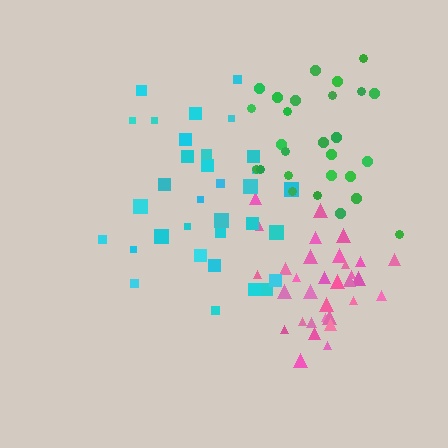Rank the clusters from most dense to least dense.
pink, cyan, green.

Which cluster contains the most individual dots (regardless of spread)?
Cyan (33).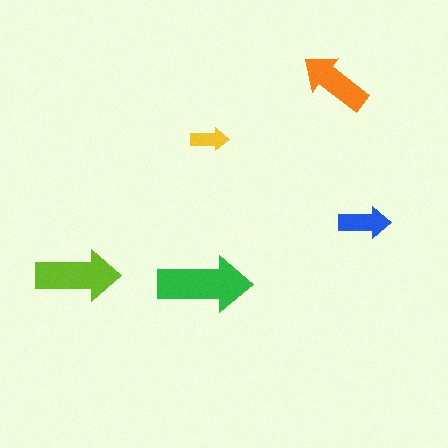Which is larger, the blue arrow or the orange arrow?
The orange one.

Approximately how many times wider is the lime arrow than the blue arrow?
About 1.5 times wider.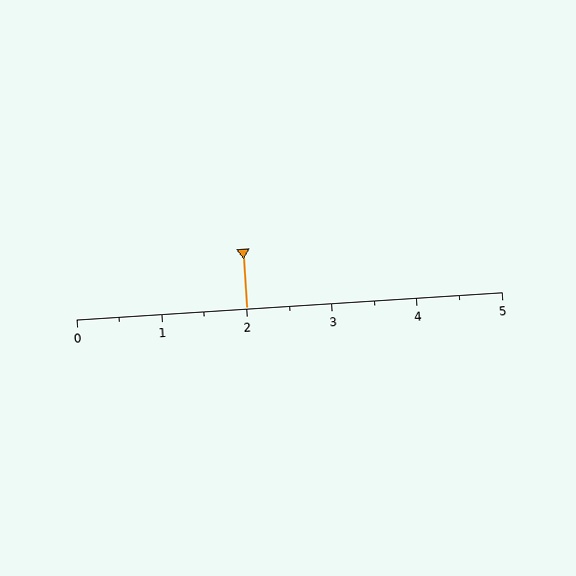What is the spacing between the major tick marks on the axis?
The major ticks are spaced 1 apart.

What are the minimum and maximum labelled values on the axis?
The axis runs from 0 to 5.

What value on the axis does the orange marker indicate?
The marker indicates approximately 2.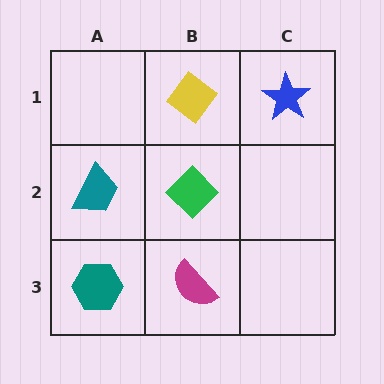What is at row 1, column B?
A yellow diamond.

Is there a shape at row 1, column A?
No, that cell is empty.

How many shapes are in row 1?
2 shapes.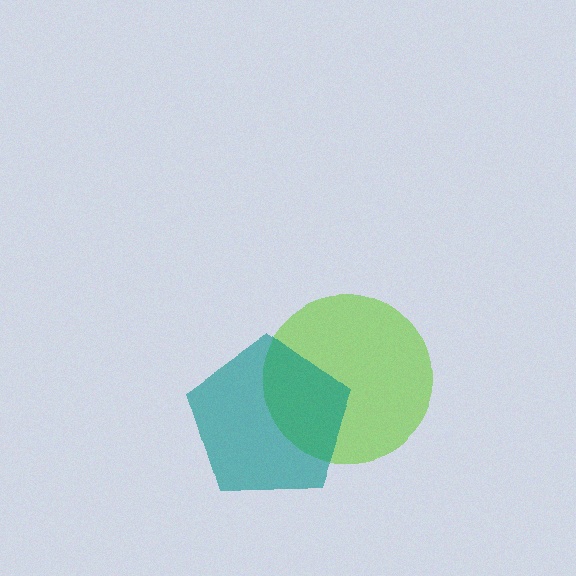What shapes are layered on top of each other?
The layered shapes are: a lime circle, a teal pentagon.